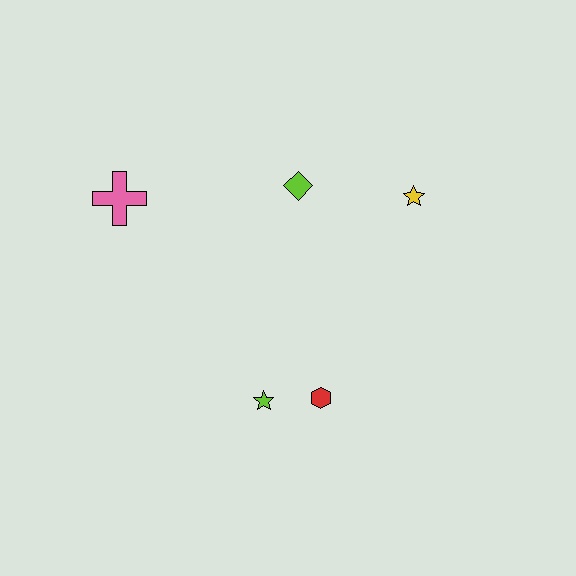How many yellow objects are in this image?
There is 1 yellow object.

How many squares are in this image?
There are no squares.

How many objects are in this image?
There are 5 objects.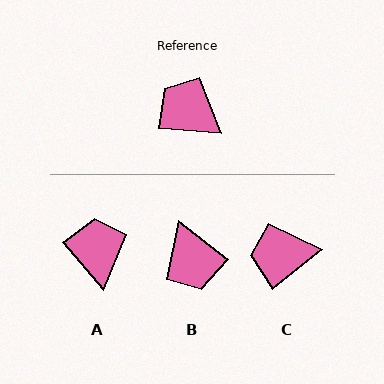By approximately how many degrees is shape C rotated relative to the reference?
Approximately 43 degrees counter-clockwise.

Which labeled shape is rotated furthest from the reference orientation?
B, about 147 degrees away.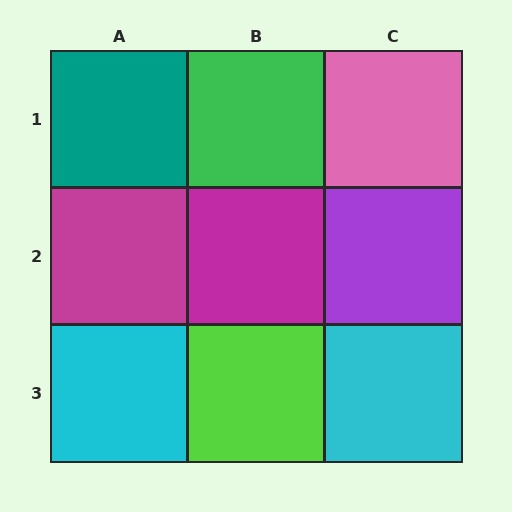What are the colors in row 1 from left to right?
Teal, green, pink.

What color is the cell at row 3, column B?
Lime.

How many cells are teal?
1 cell is teal.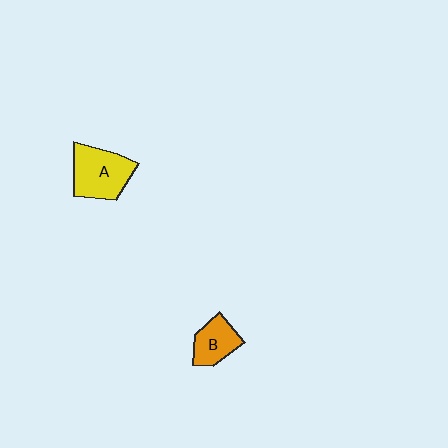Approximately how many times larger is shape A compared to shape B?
Approximately 1.6 times.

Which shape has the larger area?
Shape A (yellow).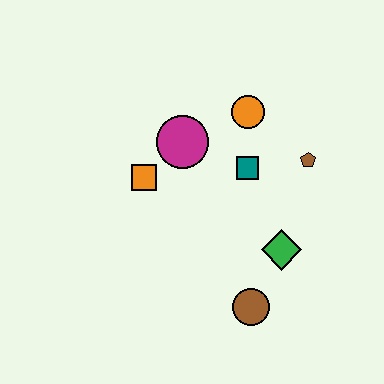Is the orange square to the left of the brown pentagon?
Yes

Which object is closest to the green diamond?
The brown circle is closest to the green diamond.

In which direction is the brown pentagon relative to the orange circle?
The brown pentagon is to the right of the orange circle.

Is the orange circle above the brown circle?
Yes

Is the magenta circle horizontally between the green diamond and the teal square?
No